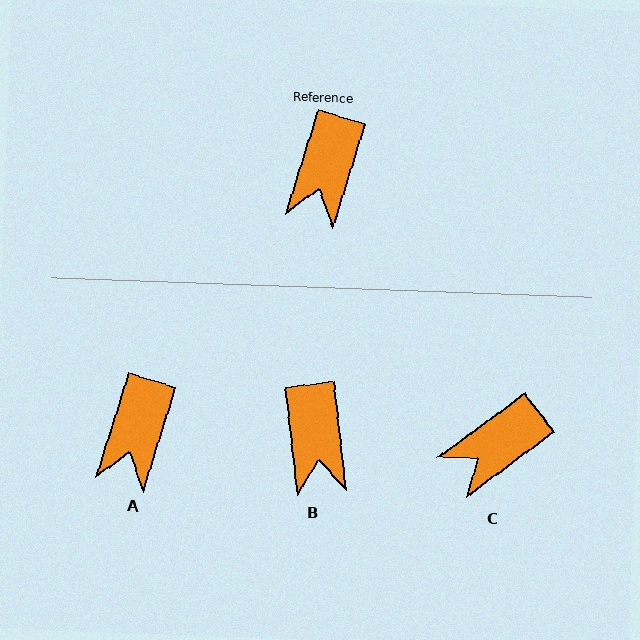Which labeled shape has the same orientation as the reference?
A.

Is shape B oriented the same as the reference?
No, it is off by about 24 degrees.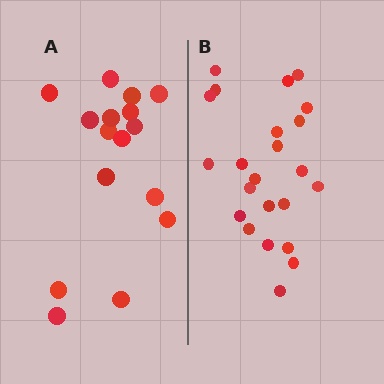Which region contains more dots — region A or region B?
Region B (the right region) has more dots.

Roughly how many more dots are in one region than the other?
Region B has roughly 8 or so more dots than region A.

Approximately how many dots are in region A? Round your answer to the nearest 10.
About 20 dots. (The exact count is 16, which rounds to 20.)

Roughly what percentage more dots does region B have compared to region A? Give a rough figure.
About 45% more.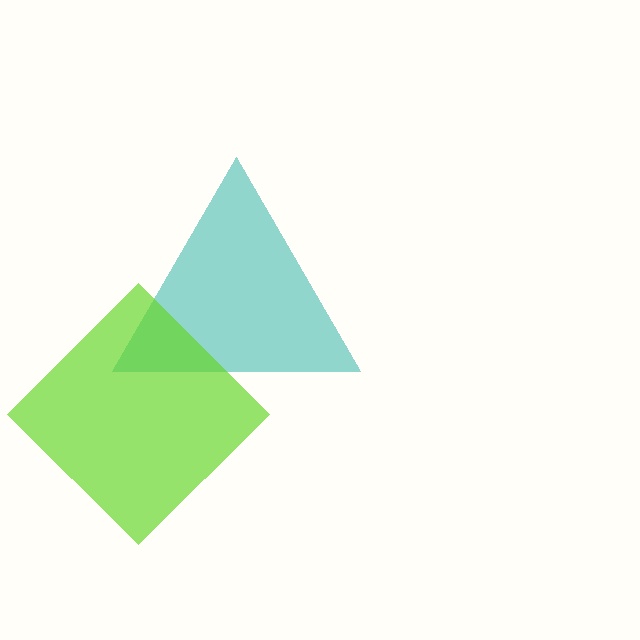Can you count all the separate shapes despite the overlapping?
Yes, there are 2 separate shapes.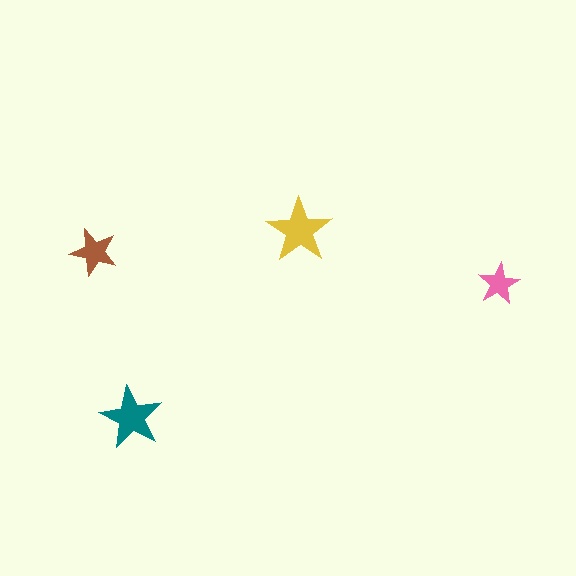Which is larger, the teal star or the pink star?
The teal one.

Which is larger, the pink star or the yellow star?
The yellow one.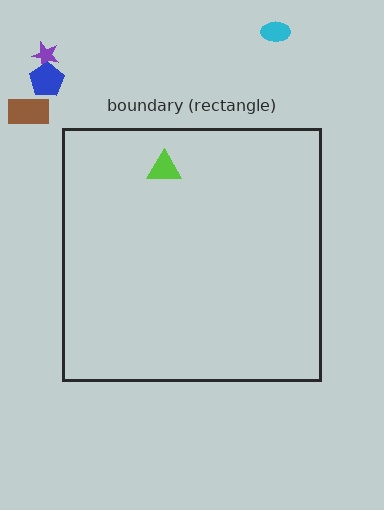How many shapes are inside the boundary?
1 inside, 4 outside.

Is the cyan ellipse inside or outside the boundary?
Outside.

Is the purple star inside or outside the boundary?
Outside.